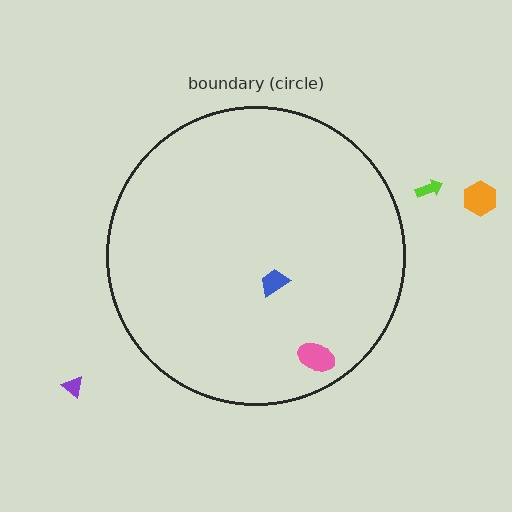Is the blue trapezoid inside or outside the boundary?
Inside.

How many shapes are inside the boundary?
2 inside, 3 outside.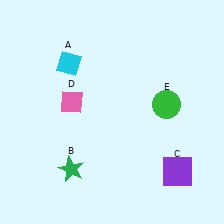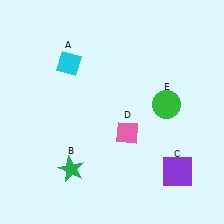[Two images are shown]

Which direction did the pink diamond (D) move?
The pink diamond (D) moved right.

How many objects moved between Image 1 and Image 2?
1 object moved between the two images.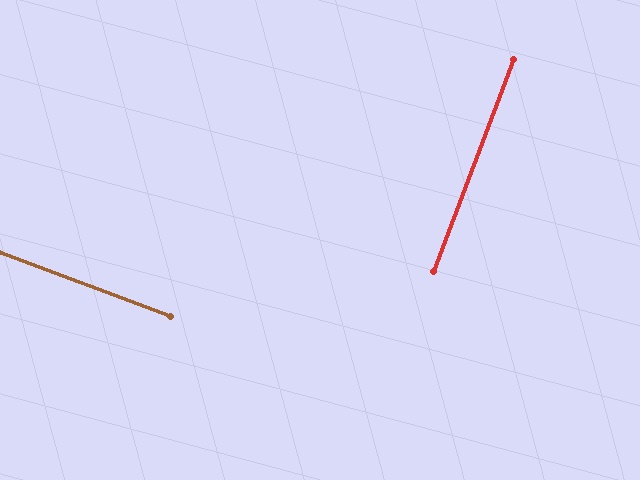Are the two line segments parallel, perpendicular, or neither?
Perpendicular — they meet at approximately 90°.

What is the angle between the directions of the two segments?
Approximately 90 degrees.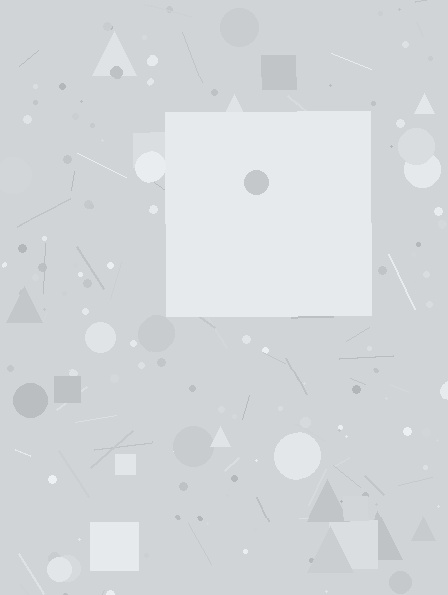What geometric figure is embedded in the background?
A square is embedded in the background.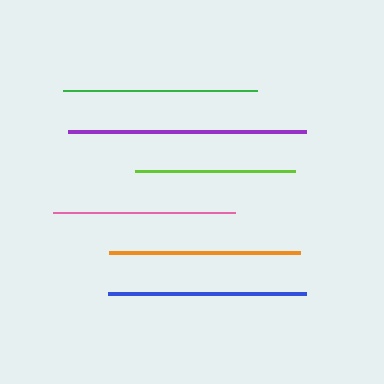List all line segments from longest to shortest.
From longest to shortest: purple, blue, green, orange, pink, lime.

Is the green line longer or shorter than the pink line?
The green line is longer than the pink line.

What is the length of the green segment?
The green segment is approximately 194 pixels long.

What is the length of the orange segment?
The orange segment is approximately 191 pixels long.